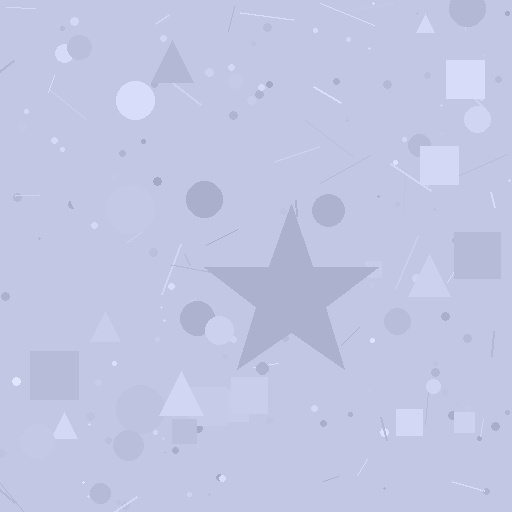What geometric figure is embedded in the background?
A star is embedded in the background.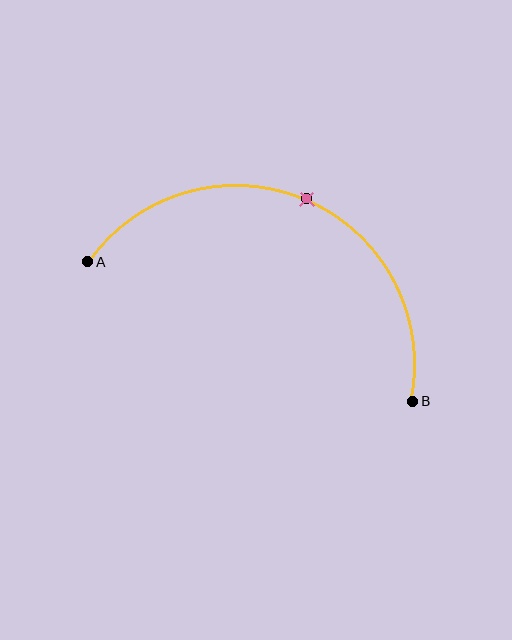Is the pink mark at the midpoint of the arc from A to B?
Yes. The pink mark lies on the arc at equal arc-length from both A and B — it is the arc midpoint.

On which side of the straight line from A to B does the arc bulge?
The arc bulges above the straight line connecting A and B.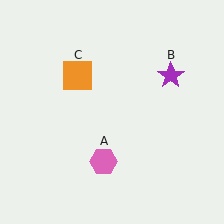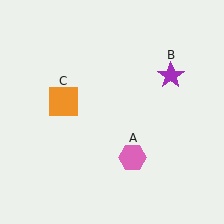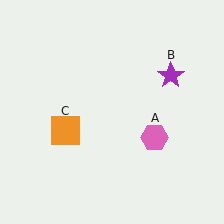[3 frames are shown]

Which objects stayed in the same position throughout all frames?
Purple star (object B) remained stationary.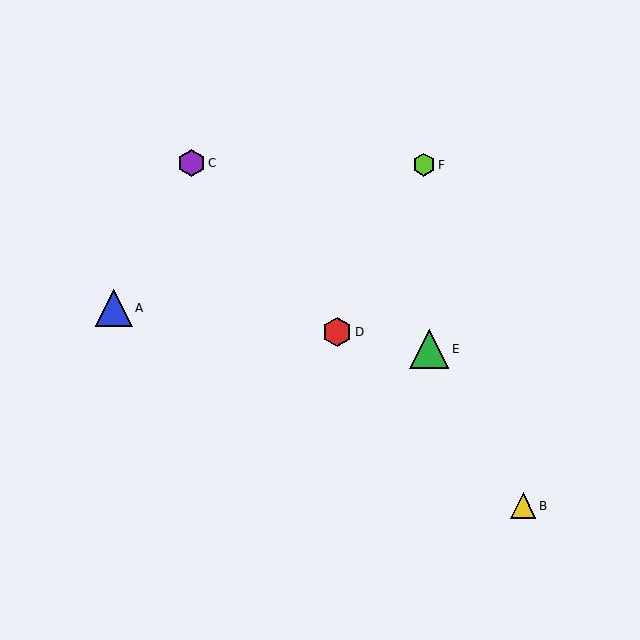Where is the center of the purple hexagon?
The center of the purple hexagon is at (191, 163).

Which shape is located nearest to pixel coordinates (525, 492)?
The yellow triangle (labeled B) at (523, 506) is nearest to that location.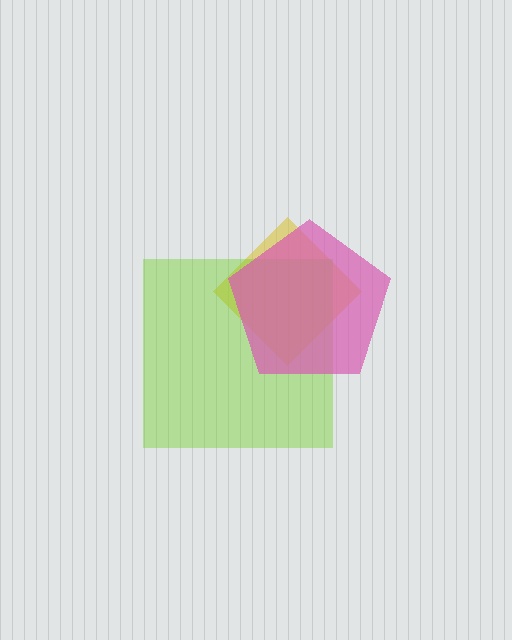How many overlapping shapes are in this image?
There are 3 overlapping shapes in the image.